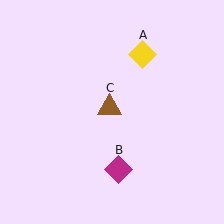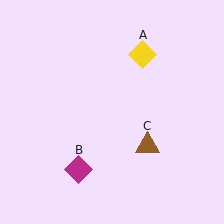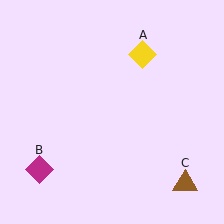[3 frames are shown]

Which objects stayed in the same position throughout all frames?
Yellow diamond (object A) remained stationary.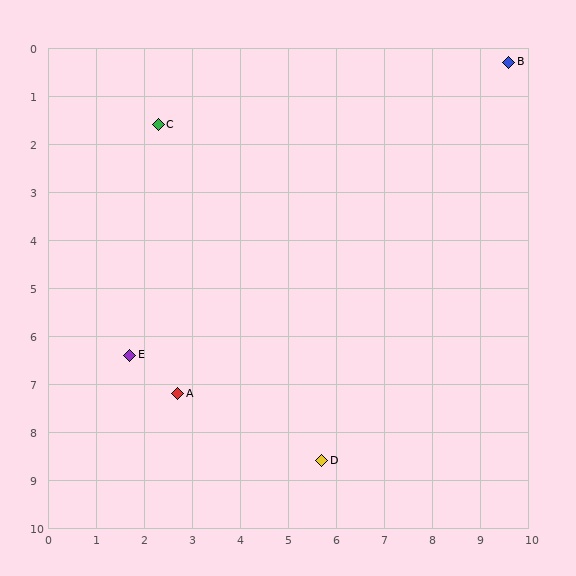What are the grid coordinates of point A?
Point A is at approximately (2.7, 7.2).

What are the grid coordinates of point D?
Point D is at approximately (5.7, 8.6).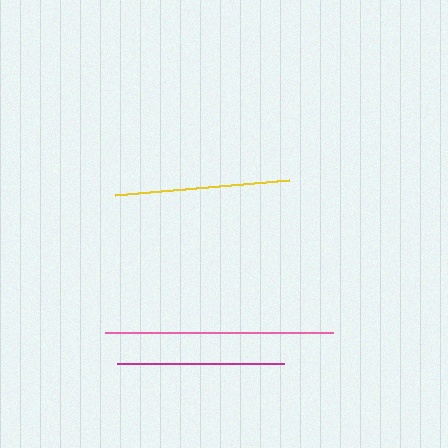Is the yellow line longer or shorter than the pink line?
The pink line is longer than the yellow line.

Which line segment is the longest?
The pink line is the longest at approximately 228 pixels.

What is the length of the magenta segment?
The magenta segment is approximately 167 pixels long.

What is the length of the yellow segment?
The yellow segment is approximately 175 pixels long.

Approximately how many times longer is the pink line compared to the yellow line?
The pink line is approximately 1.3 times the length of the yellow line.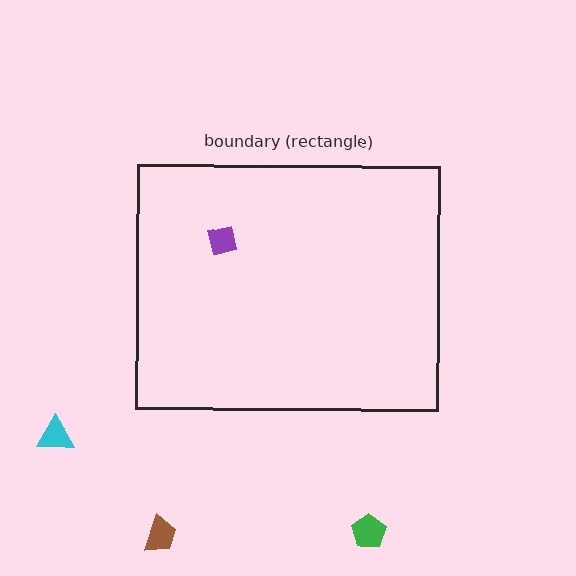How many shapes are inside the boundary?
1 inside, 3 outside.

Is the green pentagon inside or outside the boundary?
Outside.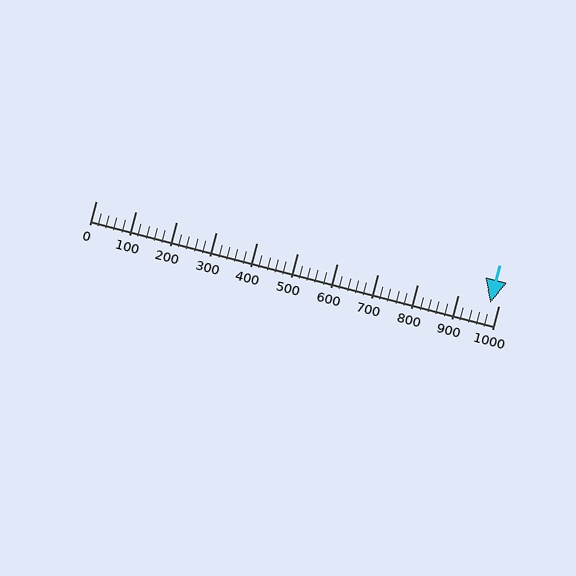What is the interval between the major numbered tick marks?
The major tick marks are spaced 100 units apart.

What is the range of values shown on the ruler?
The ruler shows values from 0 to 1000.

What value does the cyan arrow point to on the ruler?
The cyan arrow points to approximately 980.